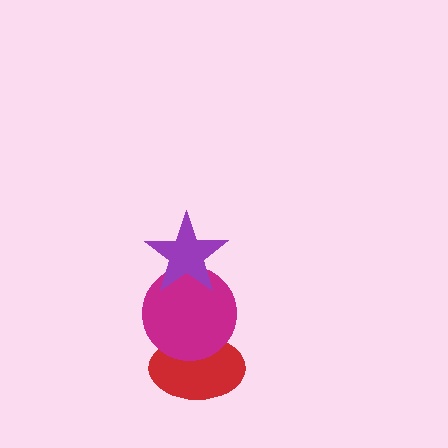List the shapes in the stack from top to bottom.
From top to bottom: the purple star, the magenta circle, the red ellipse.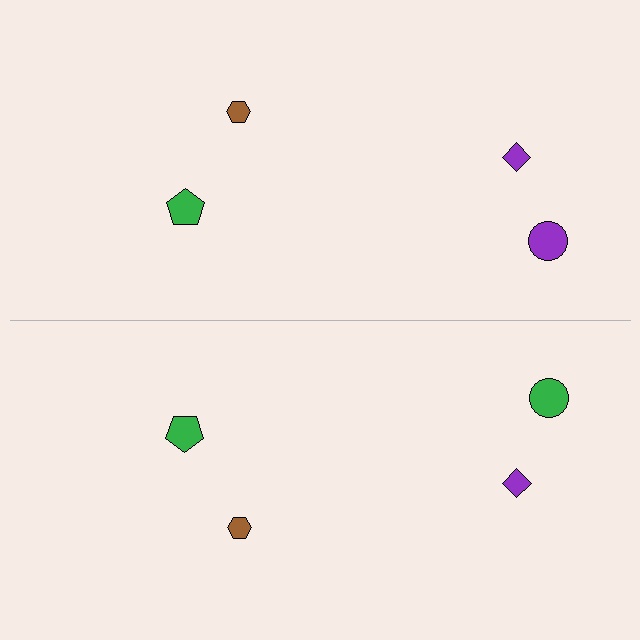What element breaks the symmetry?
The green circle on the bottom side breaks the symmetry — its mirror counterpart is purple.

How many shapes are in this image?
There are 8 shapes in this image.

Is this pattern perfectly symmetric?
No, the pattern is not perfectly symmetric. The green circle on the bottom side breaks the symmetry — its mirror counterpart is purple.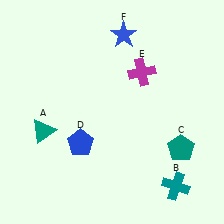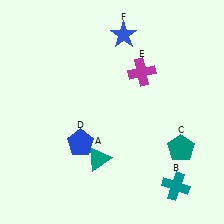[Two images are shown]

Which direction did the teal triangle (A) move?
The teal triangle (A) moved right.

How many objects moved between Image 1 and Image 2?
1 object moved between the two images.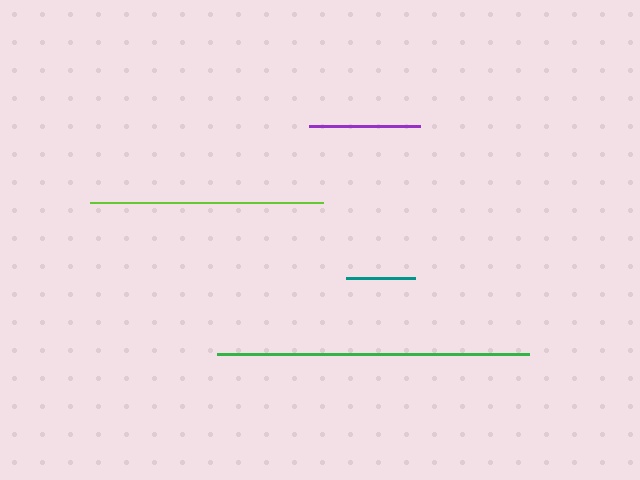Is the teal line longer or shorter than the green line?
The green line is longer than the teal line.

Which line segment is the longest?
The green line is the longest at approximately 312 pixels.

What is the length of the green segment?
The green segment is approximately 312 pixels long.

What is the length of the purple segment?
The purple segment is approximately 111 pixels long.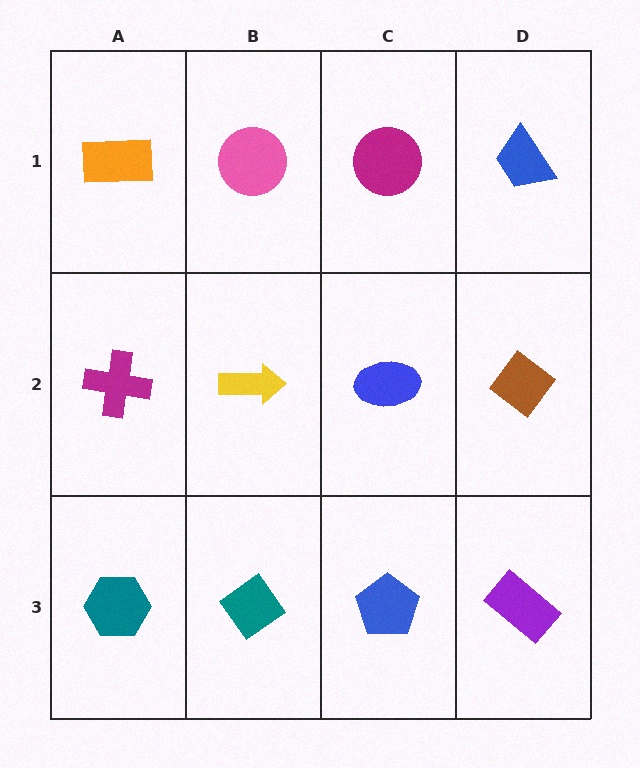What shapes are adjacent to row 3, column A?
A magenta cross (row 2, column A), a teal diamond (row 3, column B).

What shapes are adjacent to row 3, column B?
A yellow arrow (row 2, column B), a teal hexagon (row 3, column A), a blue pentagon (row 3, column C).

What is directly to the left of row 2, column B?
A magenta cross.